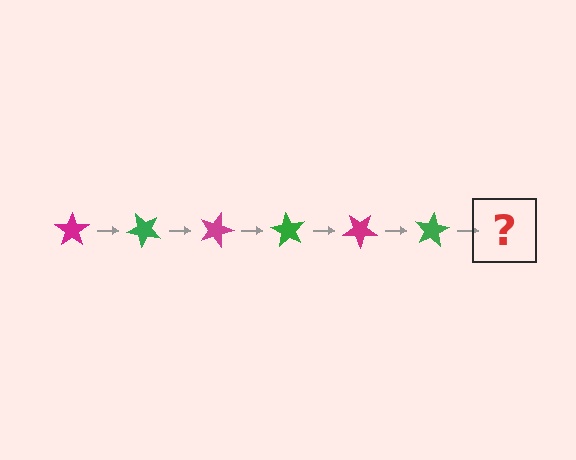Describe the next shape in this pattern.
It should be a magenta star, rotated 270 degrees from the start.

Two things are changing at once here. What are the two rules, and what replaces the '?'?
The two rules are that it rotates 45 degrees each step and the color cycles through magenta and green. The '?' should be a magenta star, rotated 270 degrees from the start.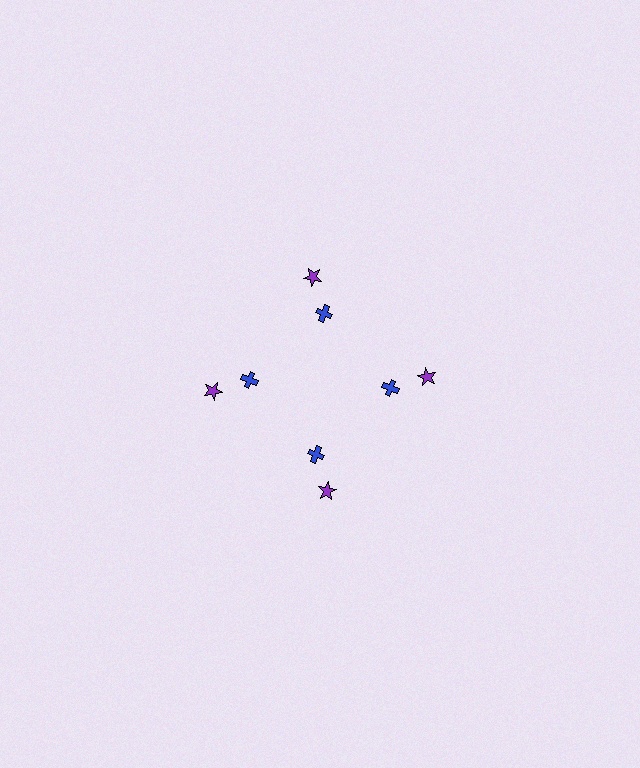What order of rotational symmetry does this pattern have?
This pattern has 4-fold rotational symmetry.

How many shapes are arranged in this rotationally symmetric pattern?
There are 8 shapes, arranged in 4 groups of 2.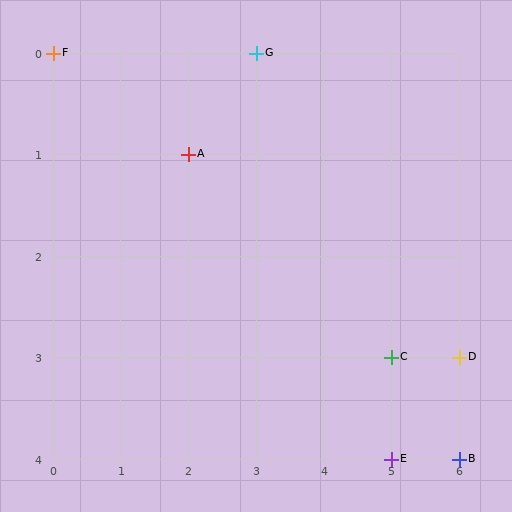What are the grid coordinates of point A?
Point A is at grid coordinates (2, 1).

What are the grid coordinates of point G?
Point G is at grid coordinates (3, 0).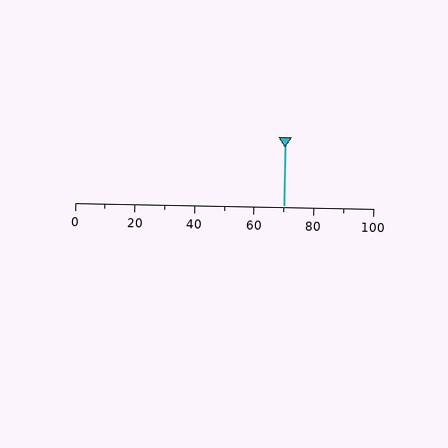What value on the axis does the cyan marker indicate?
The marker indicates approximately 70.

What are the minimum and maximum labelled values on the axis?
The axis runs from 0 to 100.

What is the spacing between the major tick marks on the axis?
The major ticks are spaced 20 apart.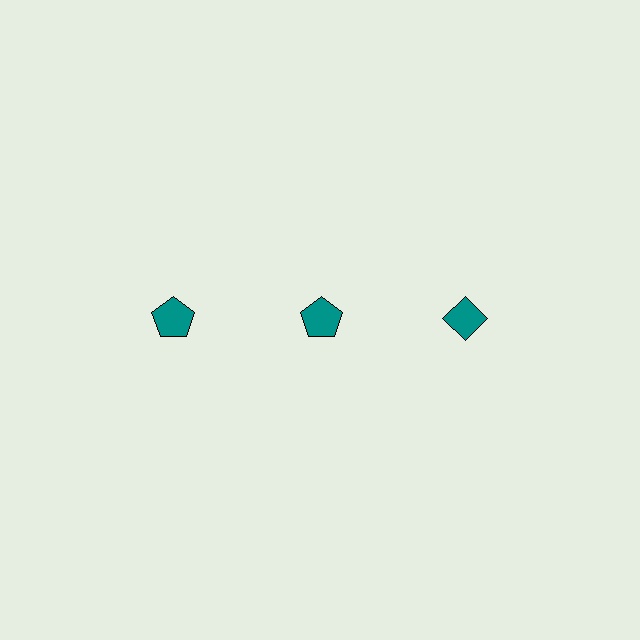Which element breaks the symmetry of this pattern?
The teal diamond in the top row, center column breaks the symmetry. All other shapes are teal pentagons.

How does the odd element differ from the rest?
It has a different shape: diamond instead of pentagon.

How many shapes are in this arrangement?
There are 3 shapes arranged in a grid pattern.